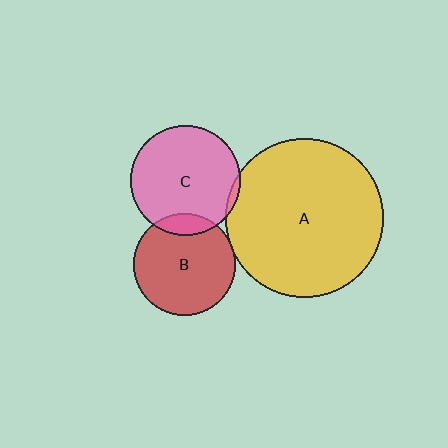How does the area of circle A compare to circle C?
Approximately 2.1 times.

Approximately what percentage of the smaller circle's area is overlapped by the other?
Approximately 5%.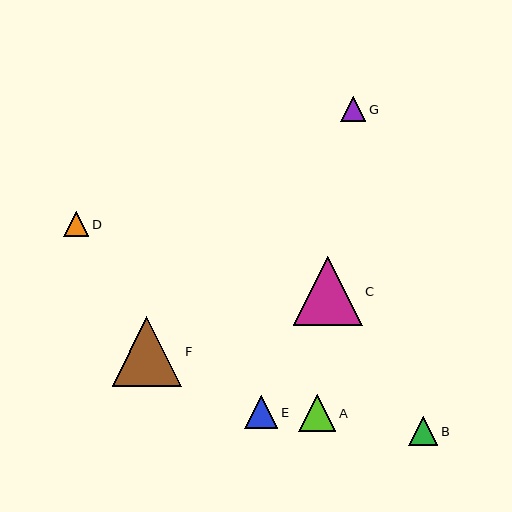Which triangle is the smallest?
Triangle G is the smallest with a size of approximately 25 pixels.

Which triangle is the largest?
Triangle F is the largest with a size of approximately 70 pixels.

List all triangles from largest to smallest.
From largest to smallest: F, C, A, E, B, D, G.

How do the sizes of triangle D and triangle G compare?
Triangle D and triangle G are approximately the same size.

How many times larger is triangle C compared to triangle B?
Triangle C is approximately 2.4 times the size of triangle B.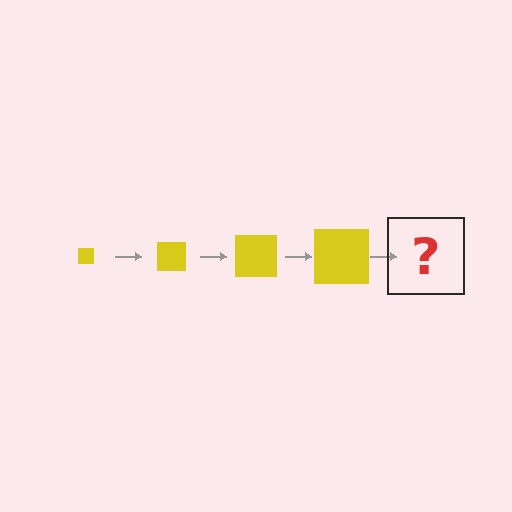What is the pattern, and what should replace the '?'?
The pattern is that the square gets progressively larger each step. The '?' should be a yellow square, larger than the previous one.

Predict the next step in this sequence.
The next step is a yellow square, larger than the previous one.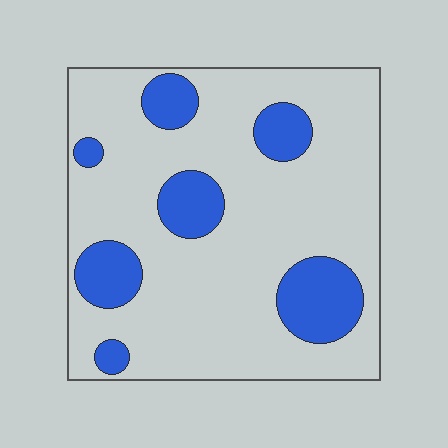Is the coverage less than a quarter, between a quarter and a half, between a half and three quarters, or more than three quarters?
Less than a quarter.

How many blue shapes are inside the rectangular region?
7.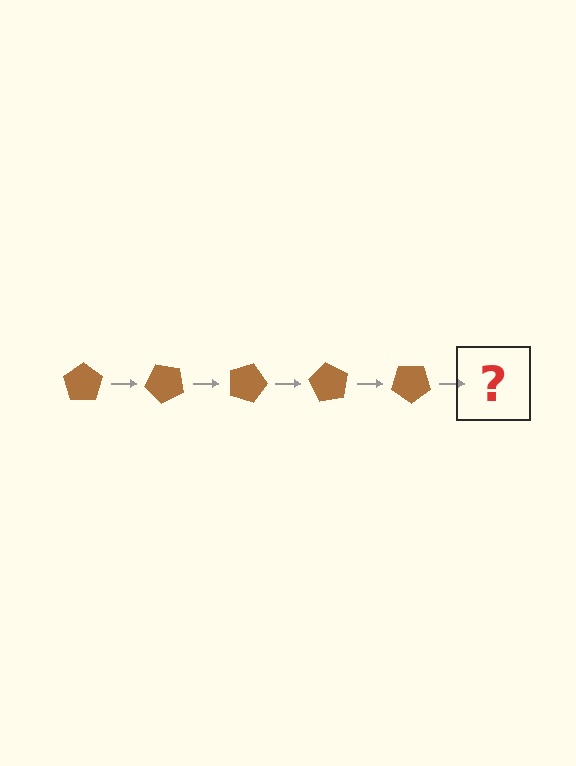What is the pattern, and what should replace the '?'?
The pattern is that the pentagon rotates 45 degrees each step. The '?' should be a brown pentagon rotated 225 degrees.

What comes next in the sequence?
The next element should be a brown pentagon rotated 225 degrees.